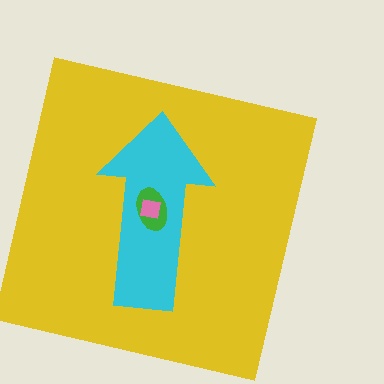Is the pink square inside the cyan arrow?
Yes.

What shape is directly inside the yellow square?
The cyan arrow.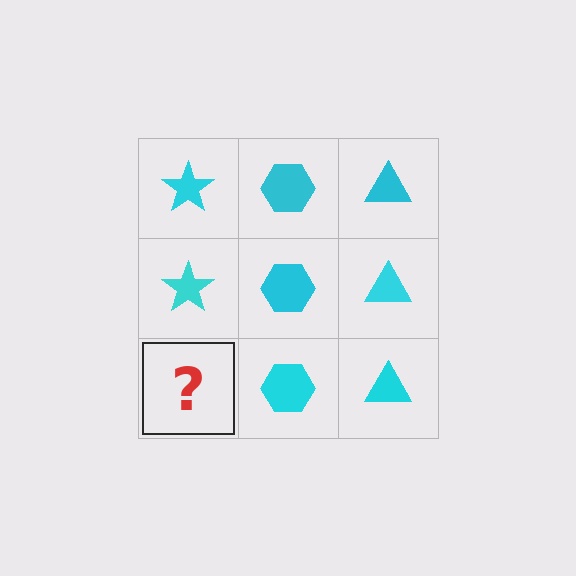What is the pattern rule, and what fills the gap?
The rule is that each column has a consistent shape. The gap should be filled with a cyan star.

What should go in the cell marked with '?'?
The missing cell should contain a cyan star.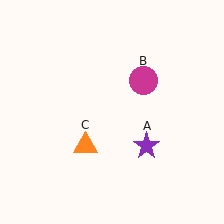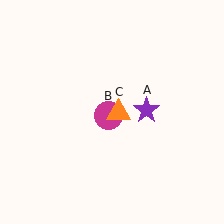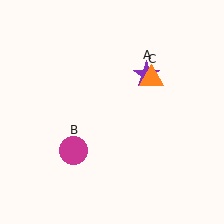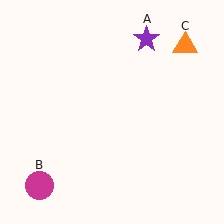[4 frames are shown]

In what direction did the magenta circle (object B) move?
The magenta circle (object B) moved down and to the left.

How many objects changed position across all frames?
3 objects changed position: purple star (object A), magenta circle (object B), orange triangle (object C).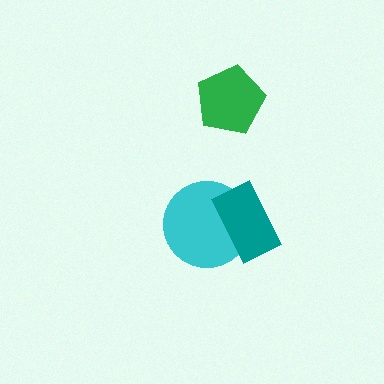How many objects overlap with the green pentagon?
0 objects overlap with the green pentagon.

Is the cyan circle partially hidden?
Yes, it is partially covered by another shape.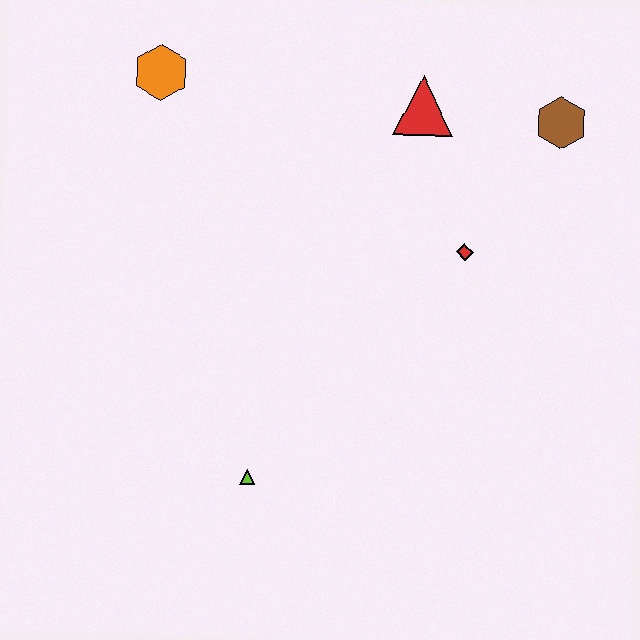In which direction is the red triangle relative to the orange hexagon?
The red triangle is to the right of the orange hexagon.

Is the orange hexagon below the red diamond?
No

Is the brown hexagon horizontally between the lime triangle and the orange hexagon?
No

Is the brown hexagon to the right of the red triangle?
Yes